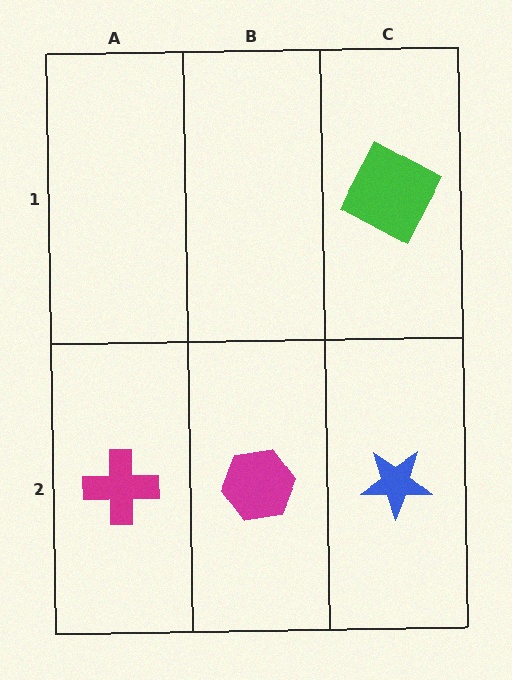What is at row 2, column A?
A magenta cross.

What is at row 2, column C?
A blue star.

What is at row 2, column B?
A magenta hexagon.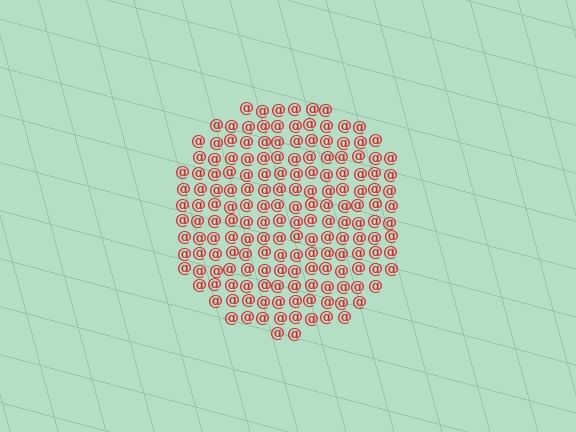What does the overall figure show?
The overall figure shows a circle.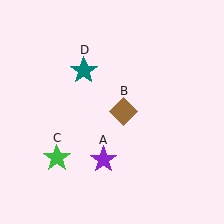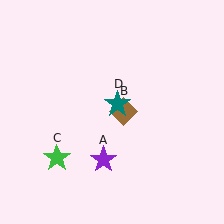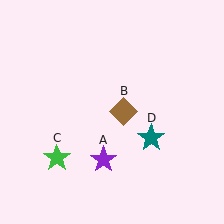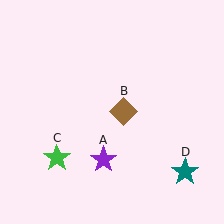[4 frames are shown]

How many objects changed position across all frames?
1 object changed position: teal star (object D).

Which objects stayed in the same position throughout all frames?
Purple star (object A) and brown diamond (object B) and green star (object C) remained stationary.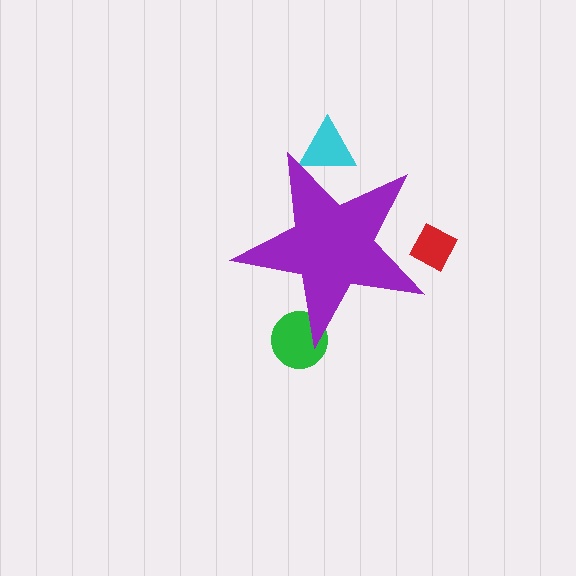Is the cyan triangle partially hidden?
Yes, the cyan triangle is partially hidden behind the purple star.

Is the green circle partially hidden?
Yes, the green circle is partially hidden behind the purple star.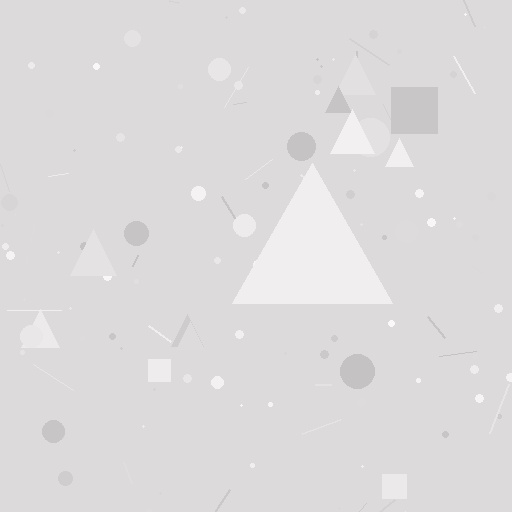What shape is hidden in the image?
A triangle is hidden in the image.